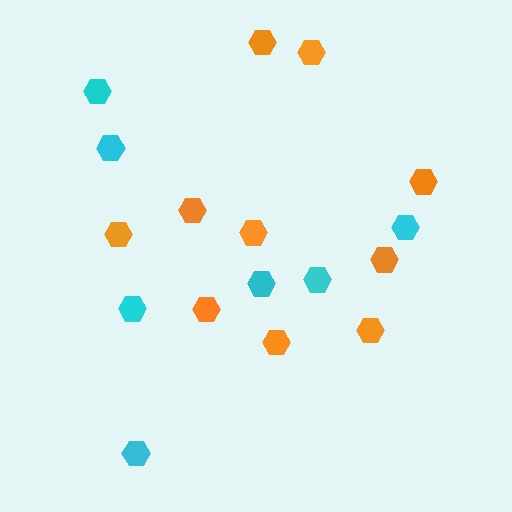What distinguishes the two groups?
There are 2 groups: one group of orange hexagons (10) and one group of cyan hexagons (7).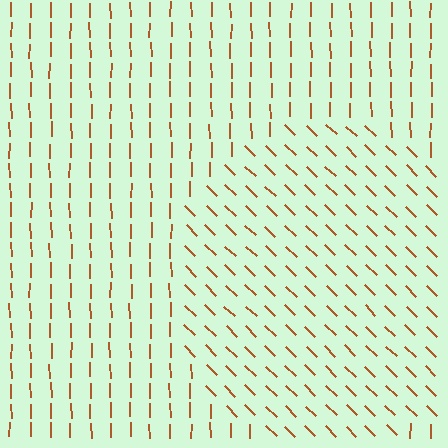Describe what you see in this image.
The image is filled with small brown line segments. A circle region in the image has lines oriented differently from the surrounding lines, creating a visible texture boundary.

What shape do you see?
I see a circle.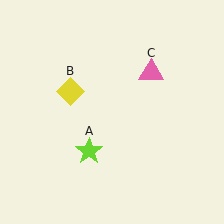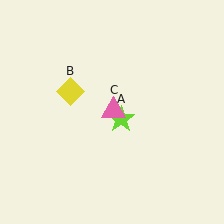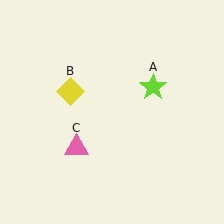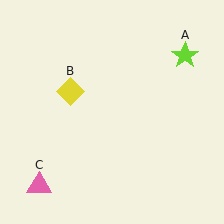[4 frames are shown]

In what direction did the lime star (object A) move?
The lime star (object A) moved up and to the right.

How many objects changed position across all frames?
2 objects changed position: lime star (object A), pink triangle (object C).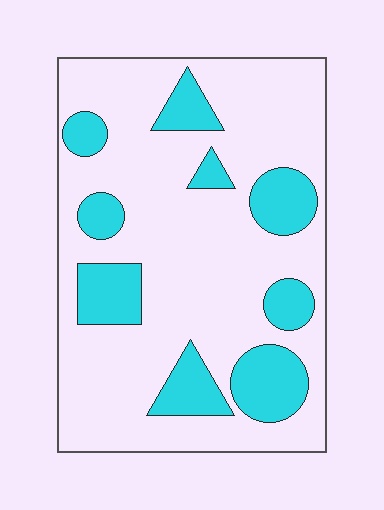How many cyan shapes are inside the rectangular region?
9.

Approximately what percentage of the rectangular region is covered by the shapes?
Approximately 25%.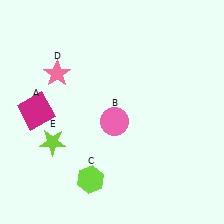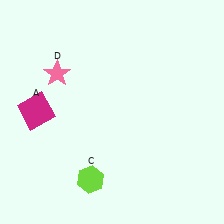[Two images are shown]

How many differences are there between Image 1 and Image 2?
There are 2 differences between the two images.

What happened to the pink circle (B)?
The pink circle (B) was removed in Image 2. It was in the bottom-right area of Image 1.